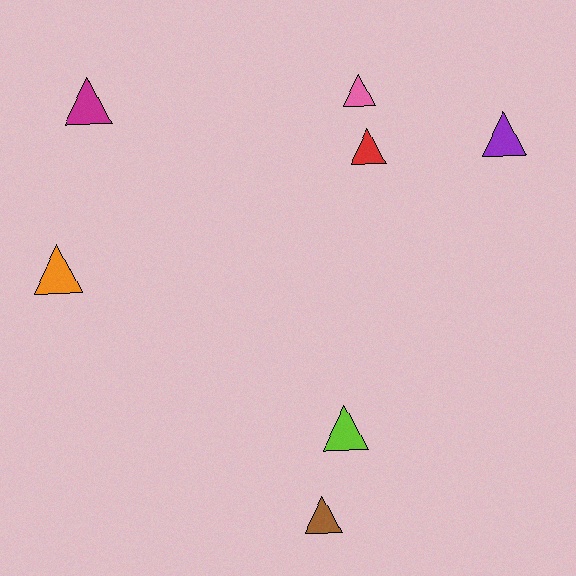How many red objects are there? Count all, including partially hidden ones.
There is 1 red object.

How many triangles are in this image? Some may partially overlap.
There are 7 triangles.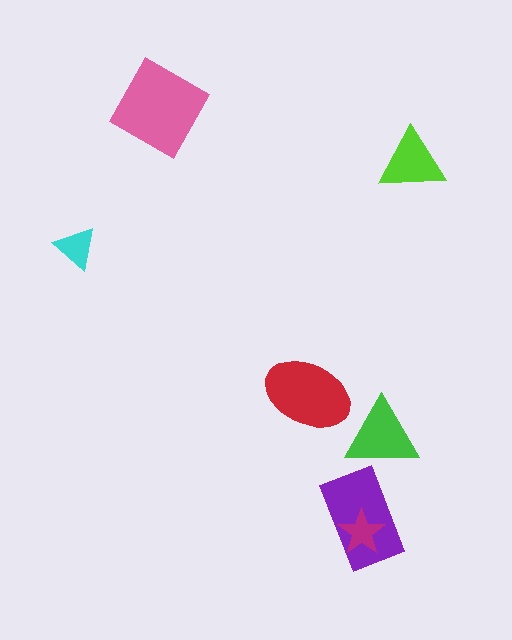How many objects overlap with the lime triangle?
0 objects overlap with the lime triangle.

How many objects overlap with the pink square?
0 objects overlap with the pink square.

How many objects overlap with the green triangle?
0 objects overlap with the green triangle.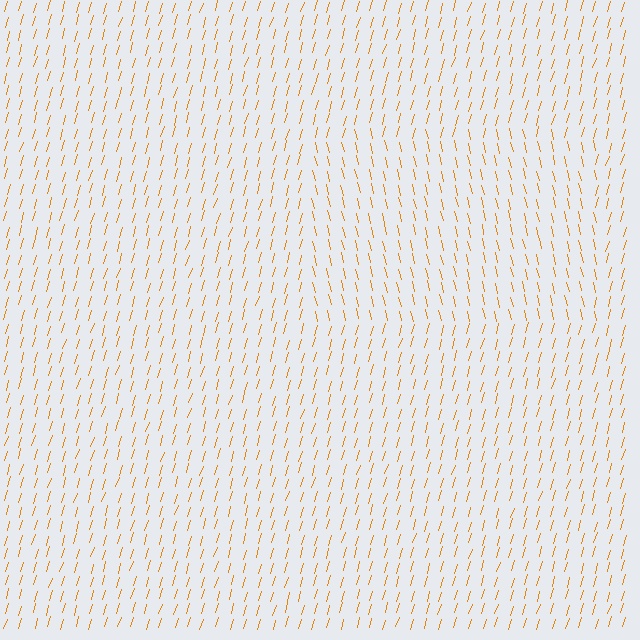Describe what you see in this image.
The image is filled with small orange line segments. A rectangle region in the image has lines oriented differently from the surrounding lines, creating a visible texture boundary.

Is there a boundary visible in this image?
Yes, there is a texture boundary formed by a change in line orientation.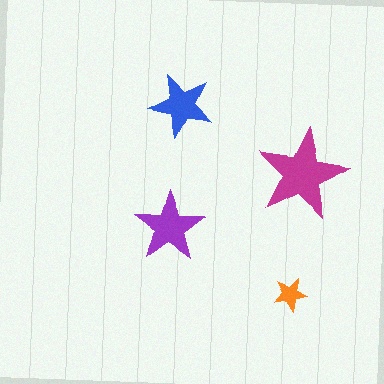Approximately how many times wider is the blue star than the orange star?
About 2 times wider.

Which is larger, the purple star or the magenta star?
The magenta one.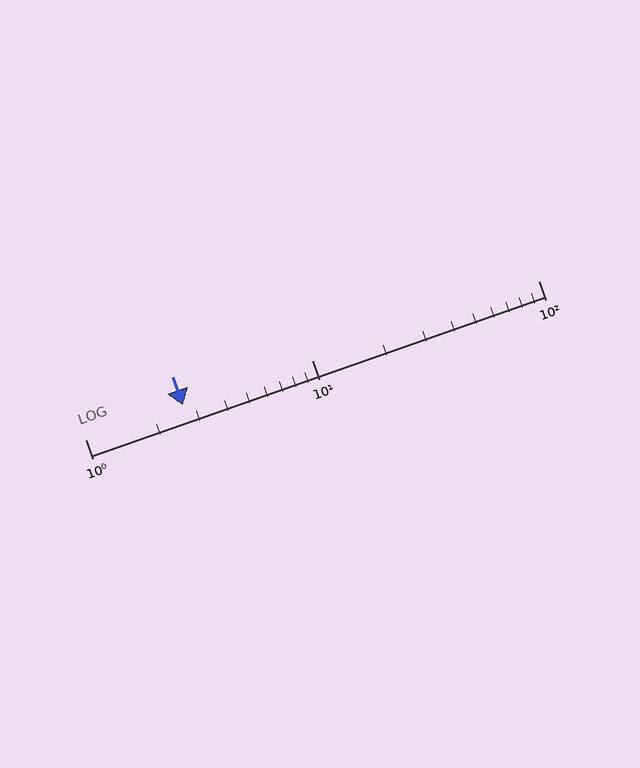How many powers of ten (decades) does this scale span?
The scale spans 2 decades, from 1 to 100.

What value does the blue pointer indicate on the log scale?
The pointer indicates approximately 2.7.